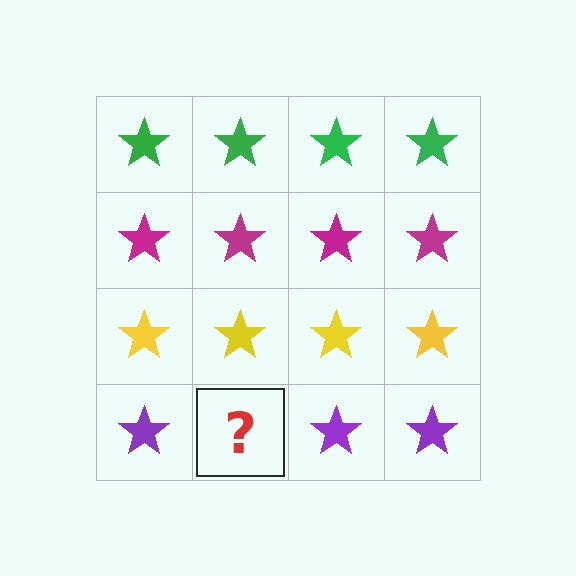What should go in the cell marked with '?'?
The missing cell should contain a purple star.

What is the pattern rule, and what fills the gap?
The rule is that each row has a consistent color. The gap should be filled with a purple star.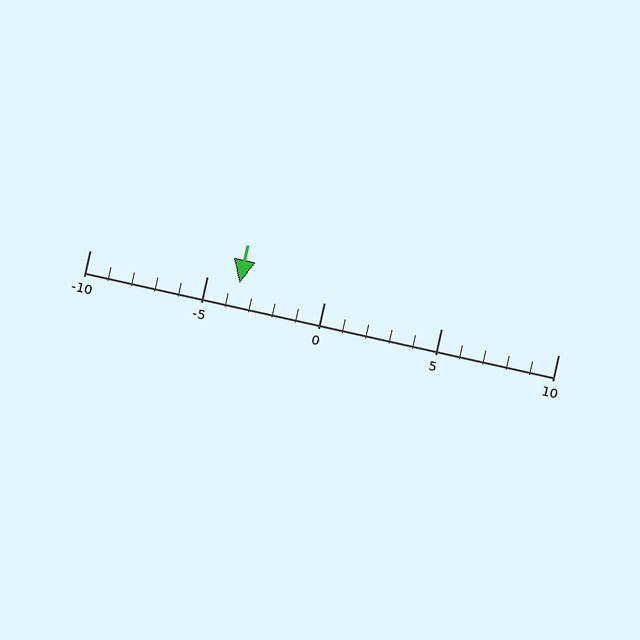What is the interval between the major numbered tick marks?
The major tick marks are spaced 5 units apart.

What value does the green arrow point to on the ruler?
The green arrow points to approximately -4.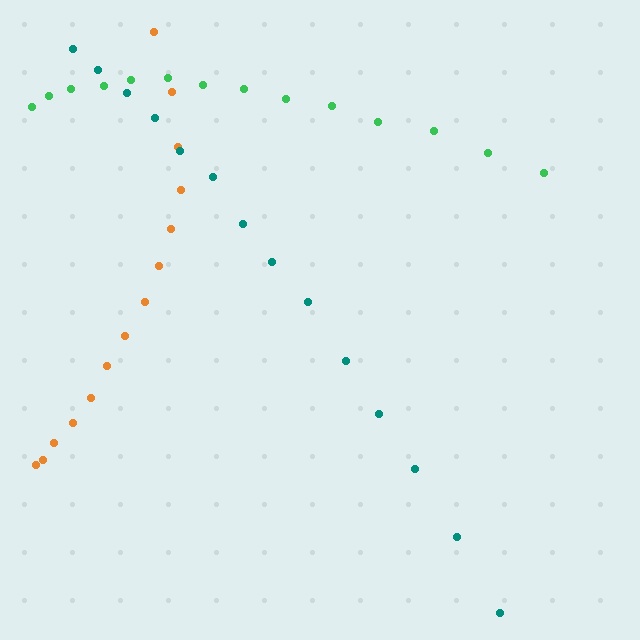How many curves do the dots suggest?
There are 3 distinct paths.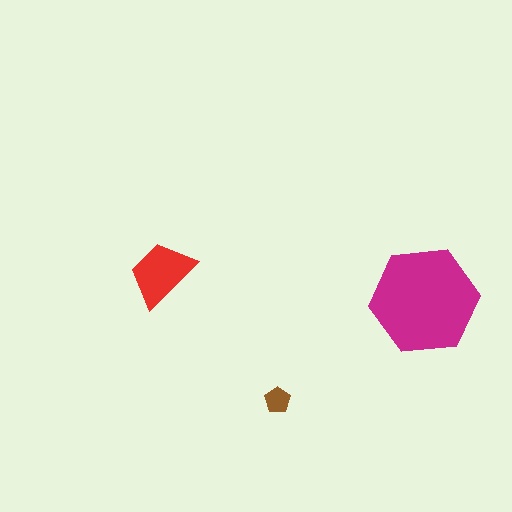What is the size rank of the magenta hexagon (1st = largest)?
1st.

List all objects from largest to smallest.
The magenta hexagon, the red trapezoid, the brown pentagon.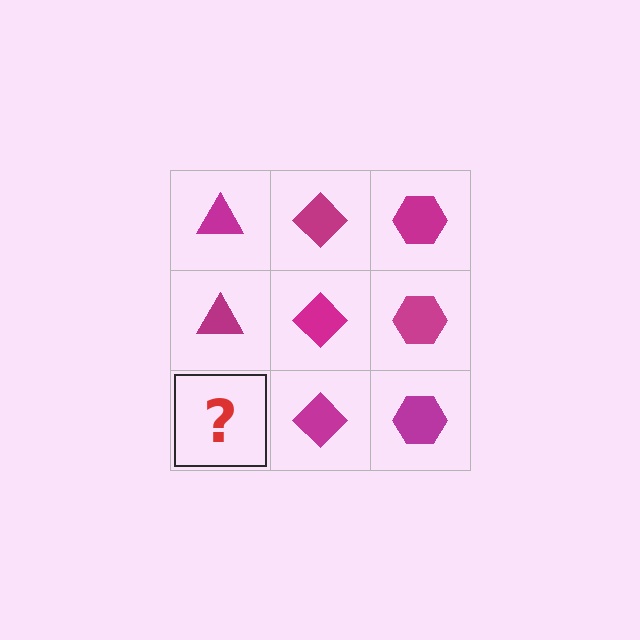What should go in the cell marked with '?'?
The missing cell should contain a magenta triangle.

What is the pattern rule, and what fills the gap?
The rule is that each column has a consistent shape. The gap should be filled with a magenta triangle.